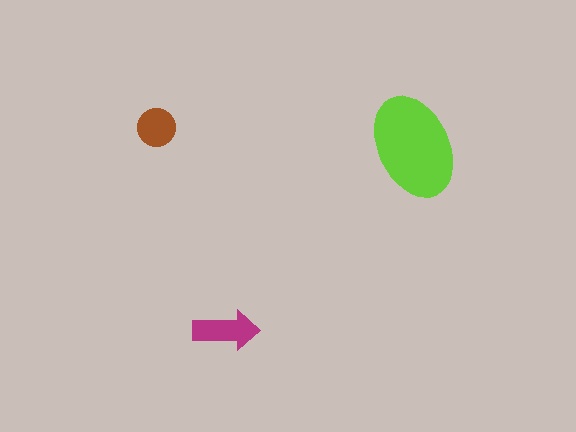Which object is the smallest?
The brown circle.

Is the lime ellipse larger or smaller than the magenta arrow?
Larger.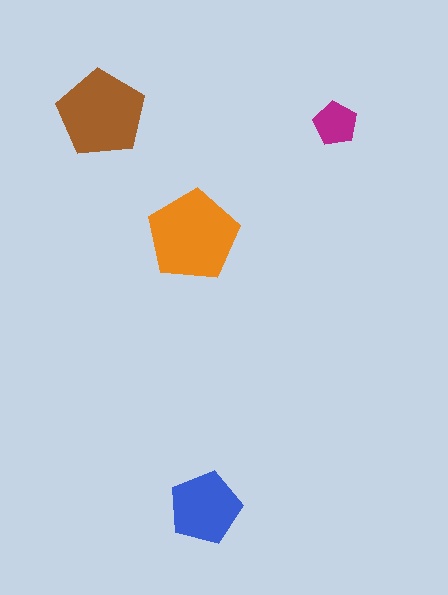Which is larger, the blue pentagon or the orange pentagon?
The orange one.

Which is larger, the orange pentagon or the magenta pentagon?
The orange one.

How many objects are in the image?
There are 4 objects in the image.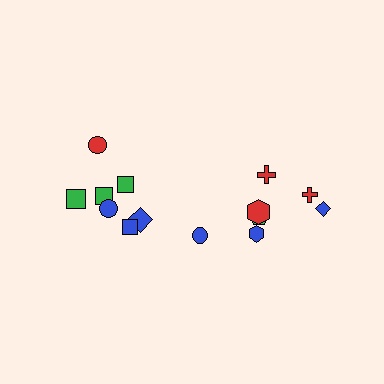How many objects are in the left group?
There are 6 objects.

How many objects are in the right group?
There are 8 objects.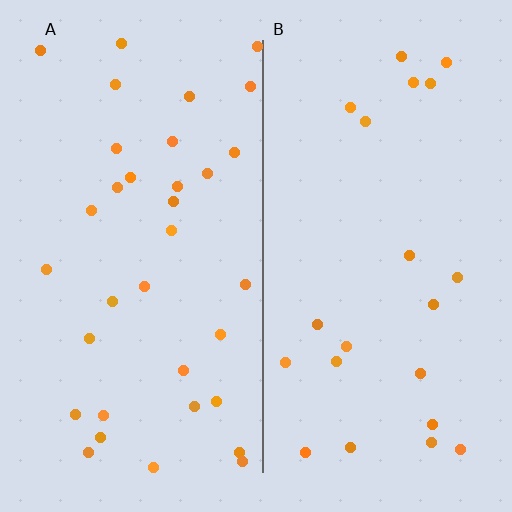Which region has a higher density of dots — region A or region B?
A (the left).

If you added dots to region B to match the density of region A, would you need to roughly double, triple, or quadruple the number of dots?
Approximately double.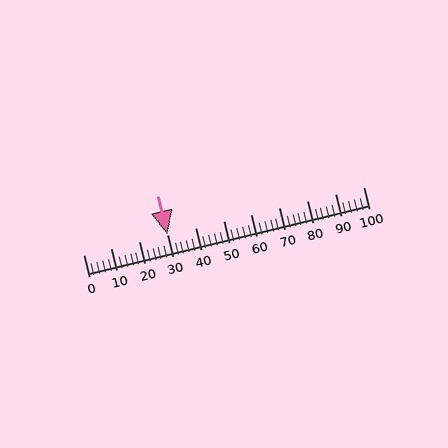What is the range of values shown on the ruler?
The ruler shows values from 0 to 100.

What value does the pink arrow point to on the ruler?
The pink arrow points to approximately 30.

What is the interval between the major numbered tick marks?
The major tick marks are spaced 10 units apart.